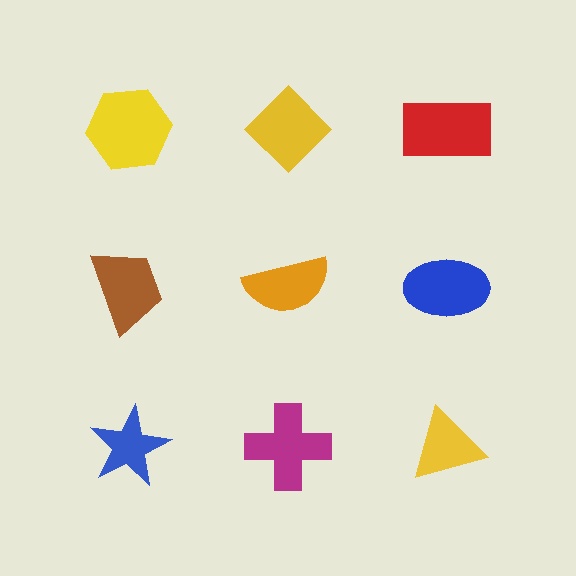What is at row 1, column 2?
A yellow diamond.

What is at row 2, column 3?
A blue ellipse.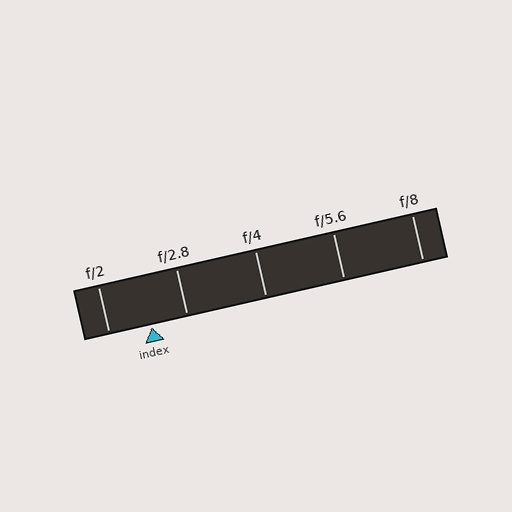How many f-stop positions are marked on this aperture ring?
There are 5 f-stop positions marked.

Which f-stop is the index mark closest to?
The index mark is closest to f/2.8.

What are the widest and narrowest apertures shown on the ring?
The widest aperture shown is f/2 and the narrowest is f/8.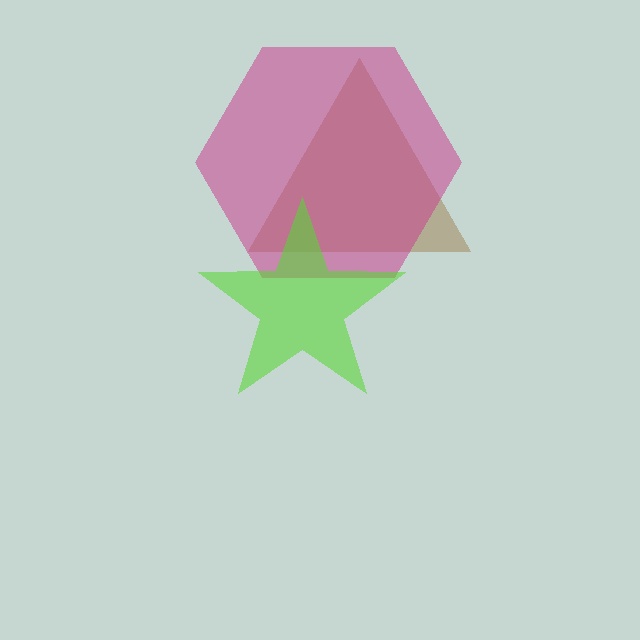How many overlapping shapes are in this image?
There are 3 overlapping shapes in the image.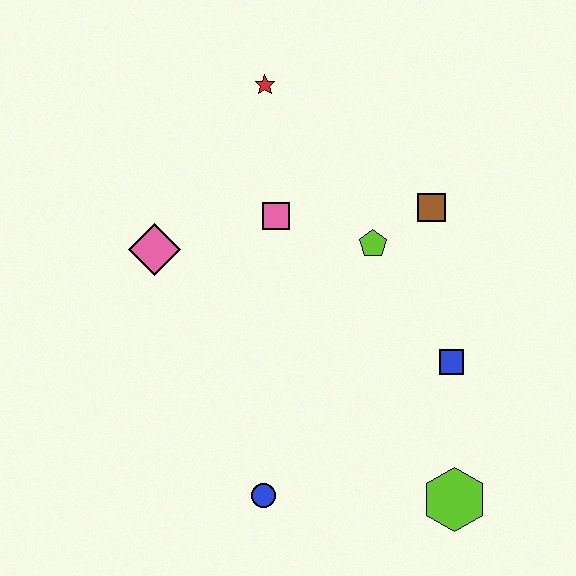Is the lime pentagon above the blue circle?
Yes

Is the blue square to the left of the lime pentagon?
No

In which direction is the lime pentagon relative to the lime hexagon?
The lime pentagon is above the lime hexagon.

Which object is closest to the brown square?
The lime pentagon is closest to the brown square.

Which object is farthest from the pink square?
The lime hexagon is farthest from the pink square.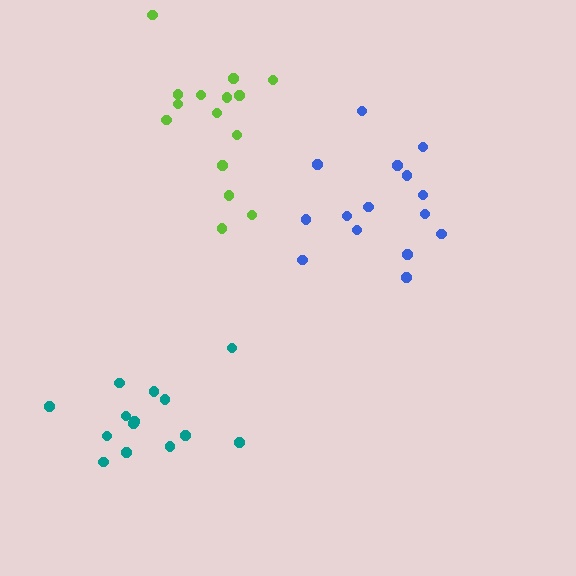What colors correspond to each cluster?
The clusters are colored: blue, lime, teal.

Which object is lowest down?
The teal cluster is bottommost.